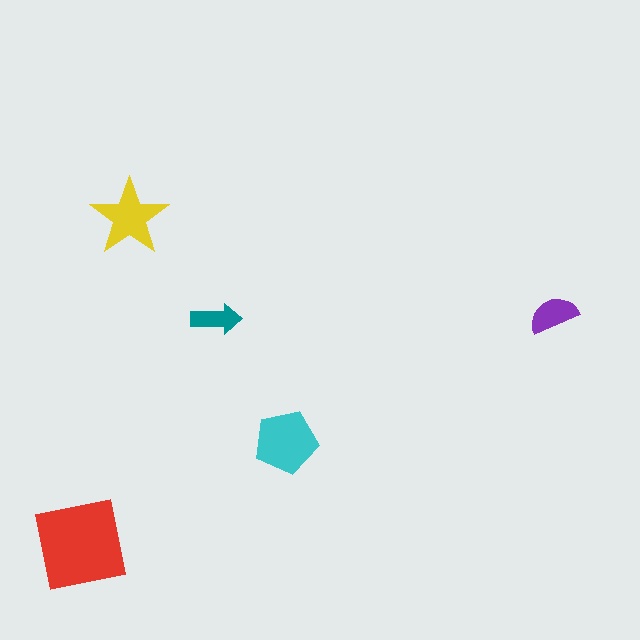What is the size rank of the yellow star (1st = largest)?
3rd.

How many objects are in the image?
There are 5 objects in the image.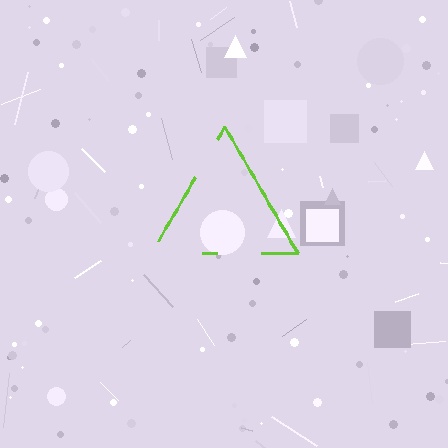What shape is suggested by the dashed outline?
The dashed outline suggests a triangle.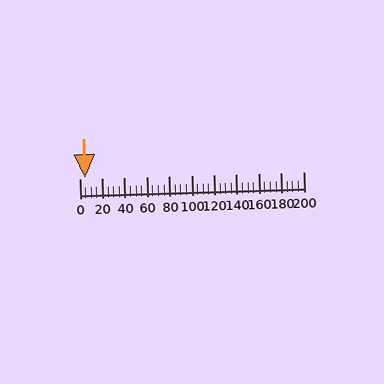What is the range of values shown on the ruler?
The ruler shows values from 0 to 200.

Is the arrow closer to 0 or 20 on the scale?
The arrow is closer to 0.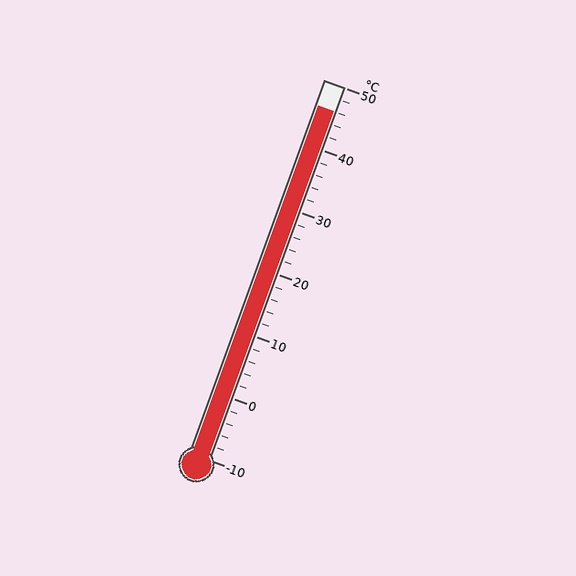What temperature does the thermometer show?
The thermometer shows approximately 46°C.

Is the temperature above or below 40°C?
The temperature is above 40°C.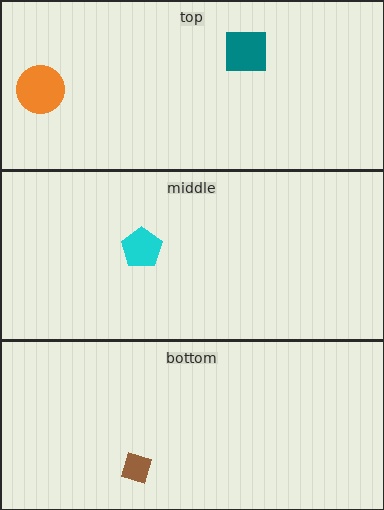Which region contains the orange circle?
The top region.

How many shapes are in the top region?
2.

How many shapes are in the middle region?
1.